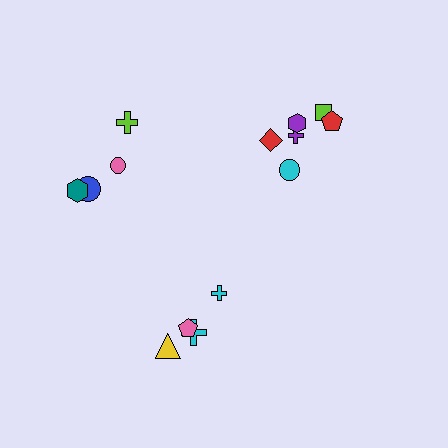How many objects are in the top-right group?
There are 6 objects.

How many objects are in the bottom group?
There are 4 objects.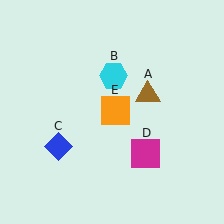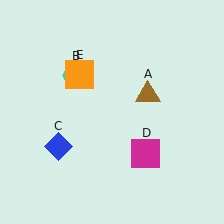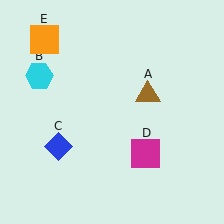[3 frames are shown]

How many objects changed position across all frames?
2 objects changed position: cyan hexagon (object B), orange square (object E).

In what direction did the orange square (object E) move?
The orange square (object E) moved up and to the left.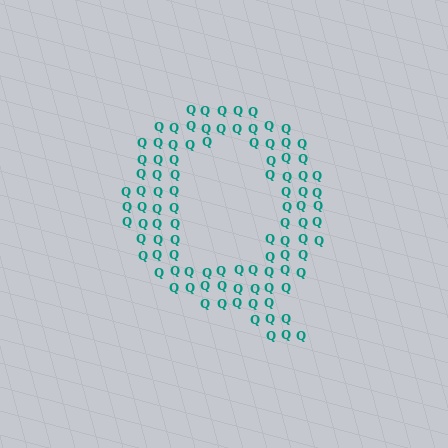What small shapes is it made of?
It is made of small letter Q's.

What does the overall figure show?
The overall figure shows the letter Q.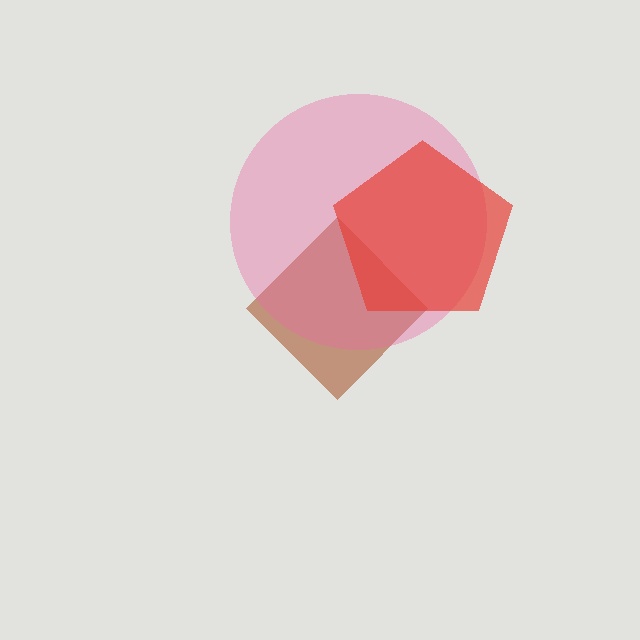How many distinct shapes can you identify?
There are 3 distinct shapes: a brown diamond, a pink circle, a red pentagon.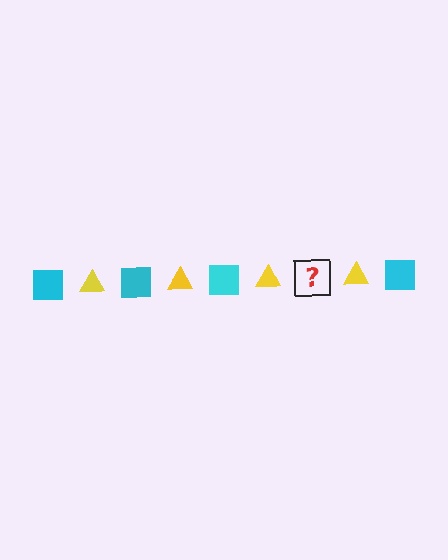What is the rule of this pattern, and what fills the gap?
The rule is that the pattern alternates between cyan square and yellow triangle. The gap should be filled with a cyan square.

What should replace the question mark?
The question mark should be replaced with a cyan square.